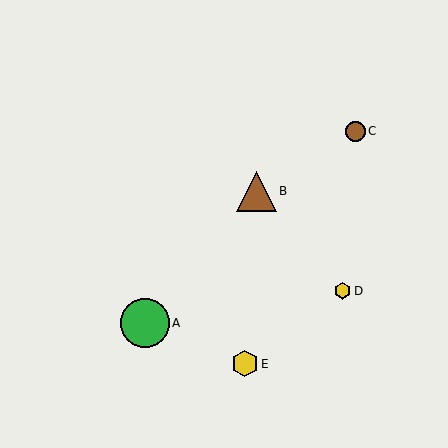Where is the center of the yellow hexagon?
The center of the yellow hexagon is at (343, 291).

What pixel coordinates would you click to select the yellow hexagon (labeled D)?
Click at (343, 291) to select the yellow hexagon D.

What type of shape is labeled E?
Shape E is a yellow hexagon.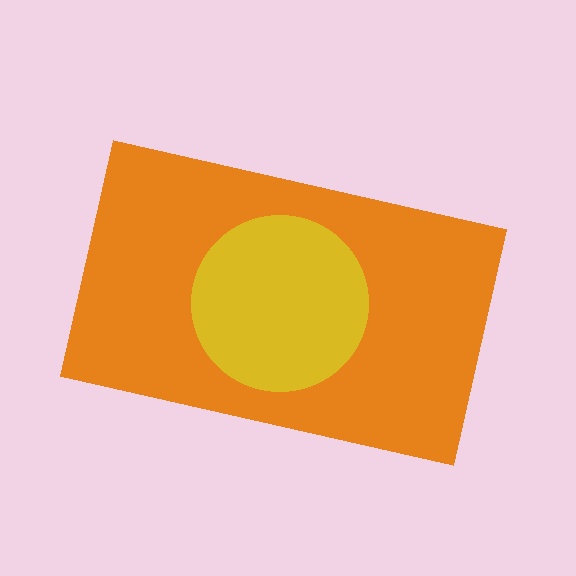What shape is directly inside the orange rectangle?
The yellow circle.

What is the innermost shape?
The yellow circle.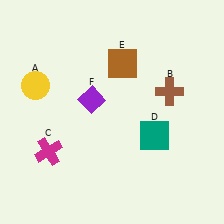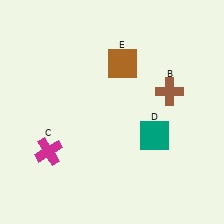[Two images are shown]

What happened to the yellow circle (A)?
The yellow circle (A) was removed in Image 2. It was in the top-left area of Image 1.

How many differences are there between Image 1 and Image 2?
There are 2 differences between the two images.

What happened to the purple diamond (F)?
The purple diamond (F) was removed in Image 2. It was in the top-left area of Image 1.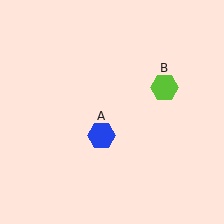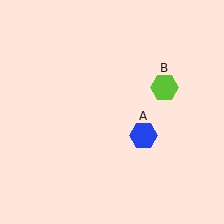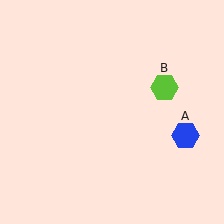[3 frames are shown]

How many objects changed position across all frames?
1 object changed position: blue hexagon (object A).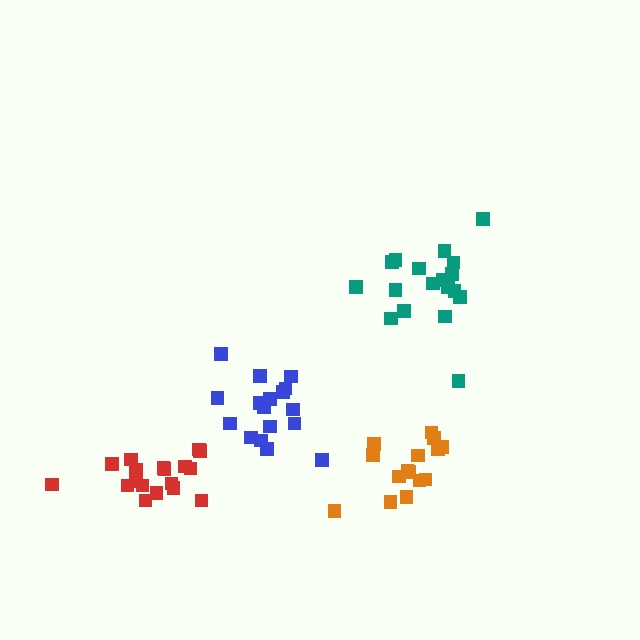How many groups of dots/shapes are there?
There are 4 groups.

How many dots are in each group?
Group 1: 18 dots, Group 2: 17 dots, Group 3: 15 dots, Group 4: 18 dots (68 total).